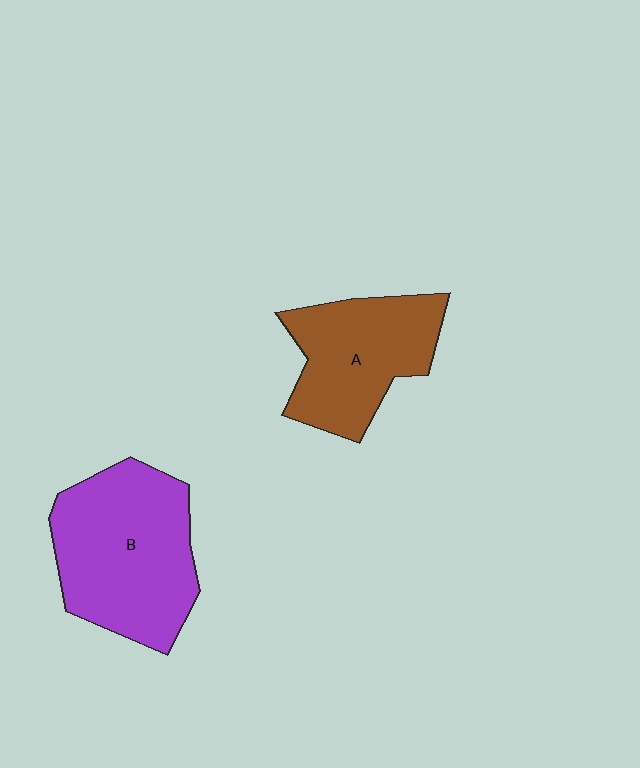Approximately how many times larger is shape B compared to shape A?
Approximately 1.3 times.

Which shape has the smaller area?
Shape A (brown).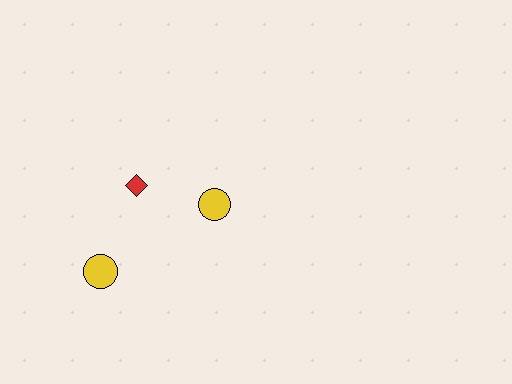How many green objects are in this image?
There are no green objects.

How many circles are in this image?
There are 2 circles.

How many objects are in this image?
There are 3 objects.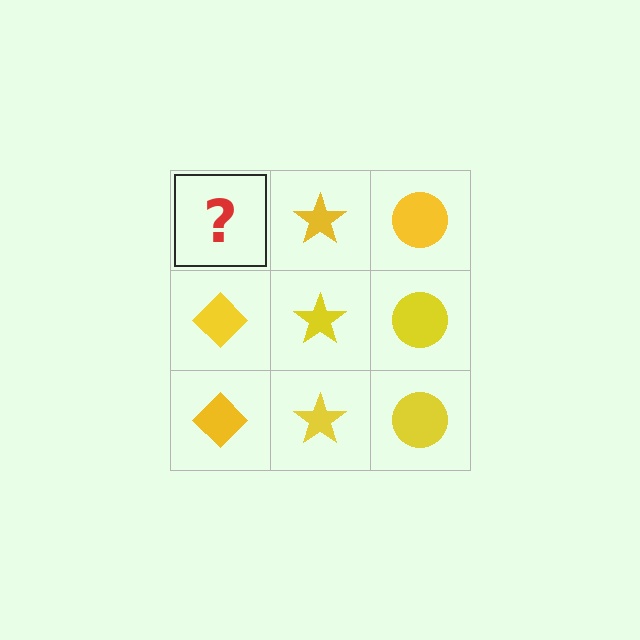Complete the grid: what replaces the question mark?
The question mark should be replaced with a yellow diamond.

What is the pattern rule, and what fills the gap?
The rule is that each column has a consistent shape. The gap should be filled with a yellow diamond.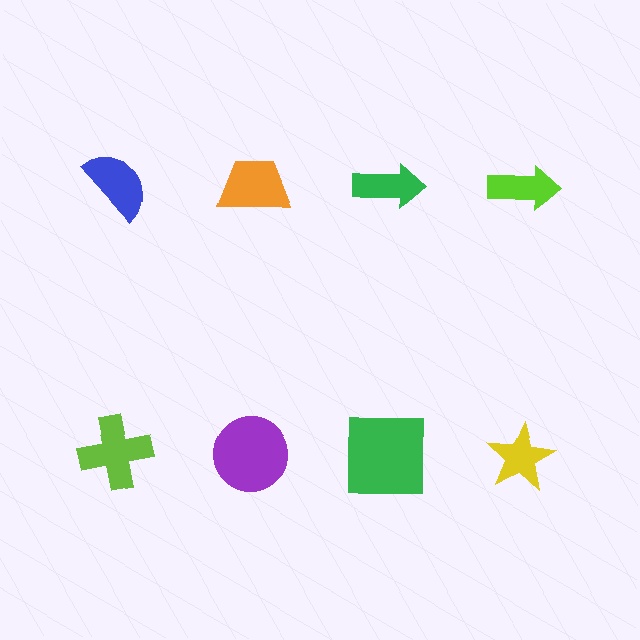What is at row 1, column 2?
An orange trapezoid.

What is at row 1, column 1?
A blue semicircle.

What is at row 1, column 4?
A lime arrow.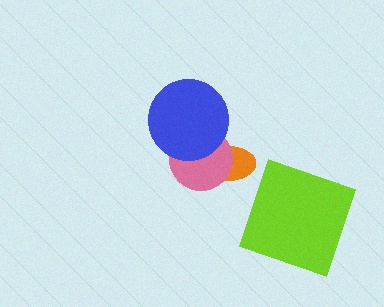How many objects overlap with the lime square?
0 objects overlap with the lime square.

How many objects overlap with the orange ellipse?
1 object overlaps with the orange ellipse.